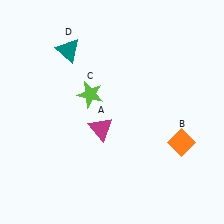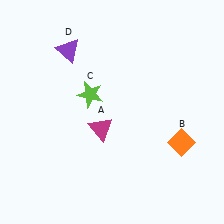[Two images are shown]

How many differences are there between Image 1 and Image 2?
There is 1 difference between the two images.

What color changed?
The triangle (D) changed from teal in Image 1 to purple in Image 2.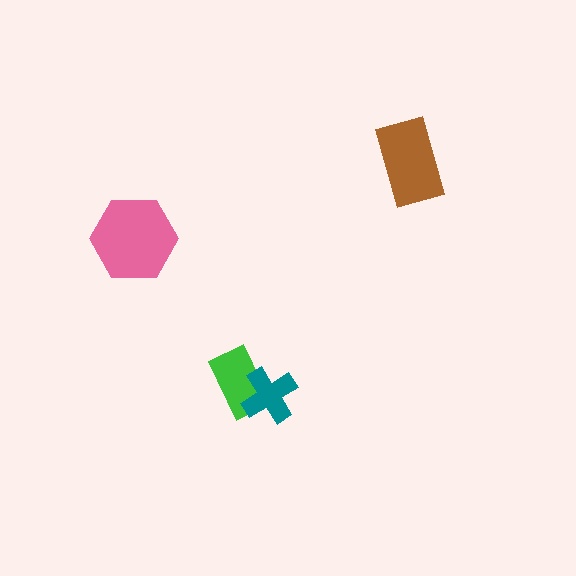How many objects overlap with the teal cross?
1 object overlaps with the teal cross.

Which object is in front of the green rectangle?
The teal cross is in front of the green rectangle.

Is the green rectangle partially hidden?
Yes, it is partially covered by another shape.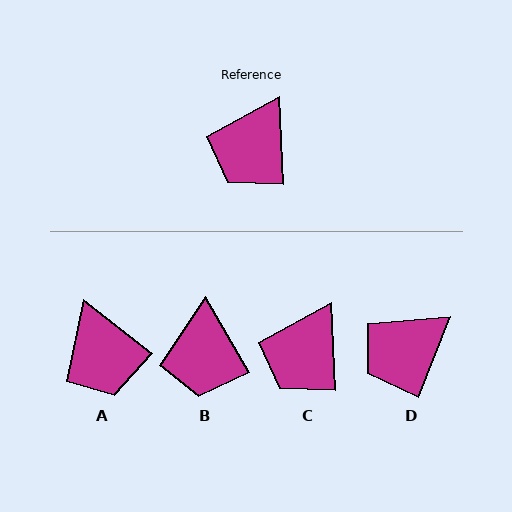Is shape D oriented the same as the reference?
No, it is off by about 24 degrees.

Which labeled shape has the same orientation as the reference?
C.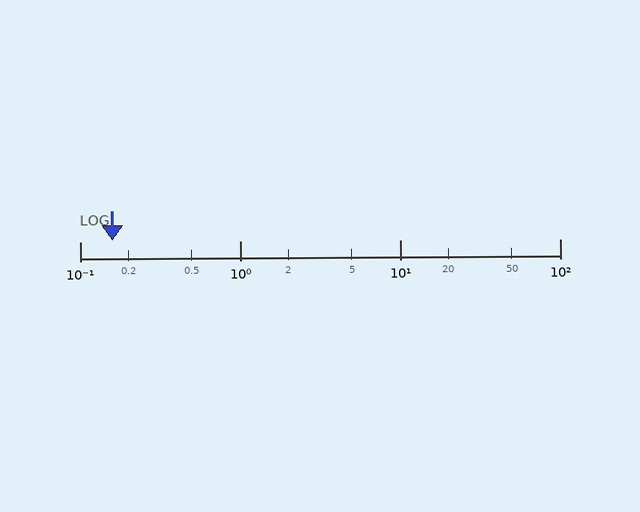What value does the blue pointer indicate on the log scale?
The pointer indicates approximately 0.16.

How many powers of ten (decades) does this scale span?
The scale spans 3 decades, from 0.1 to 100.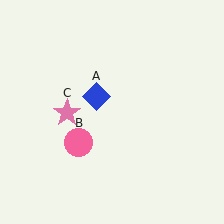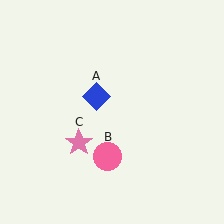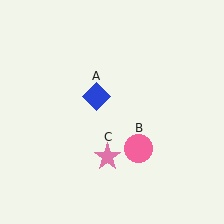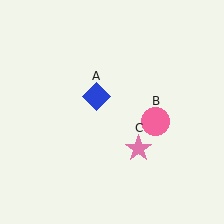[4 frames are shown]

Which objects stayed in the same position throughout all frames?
Blue diamond (object A) remained stationary.